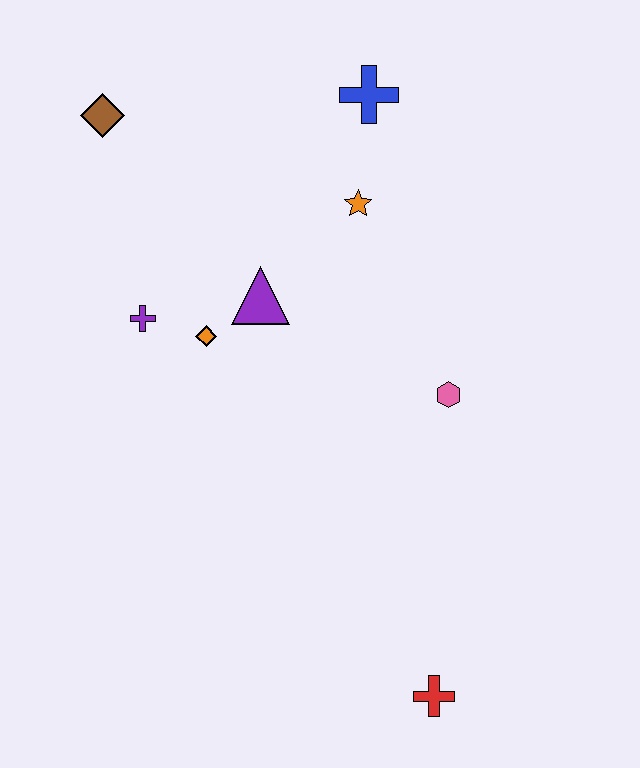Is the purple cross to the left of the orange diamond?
Yes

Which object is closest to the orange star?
The blue cross is closest to the orange star.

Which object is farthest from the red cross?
The brown diamond is farthest from the red cross.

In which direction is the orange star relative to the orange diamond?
The orange star is to the right of the orange diamond.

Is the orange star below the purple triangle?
No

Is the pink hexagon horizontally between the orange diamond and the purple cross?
No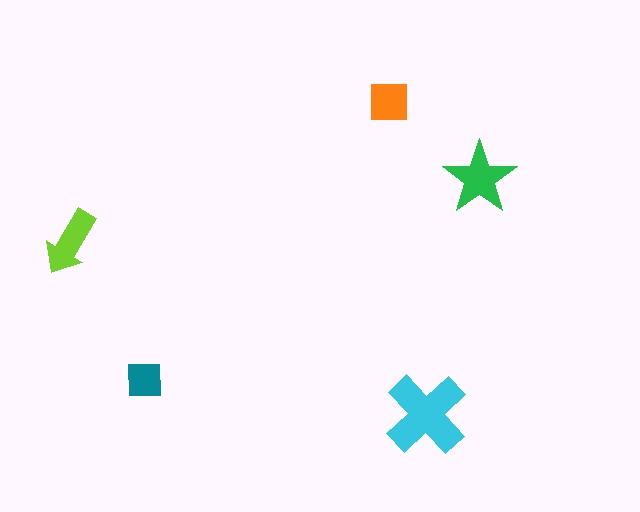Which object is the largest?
The cyan cross.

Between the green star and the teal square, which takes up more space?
The green star.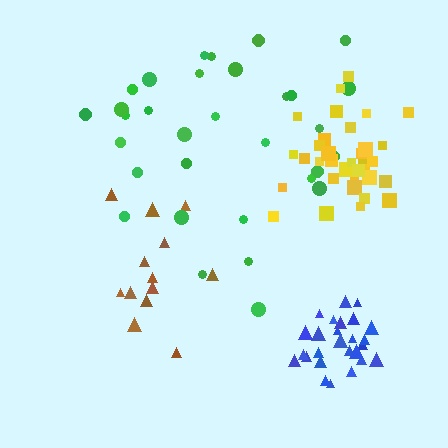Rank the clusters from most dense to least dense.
blue, yellow, green, brown.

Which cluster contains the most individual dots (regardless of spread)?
Yellow (34).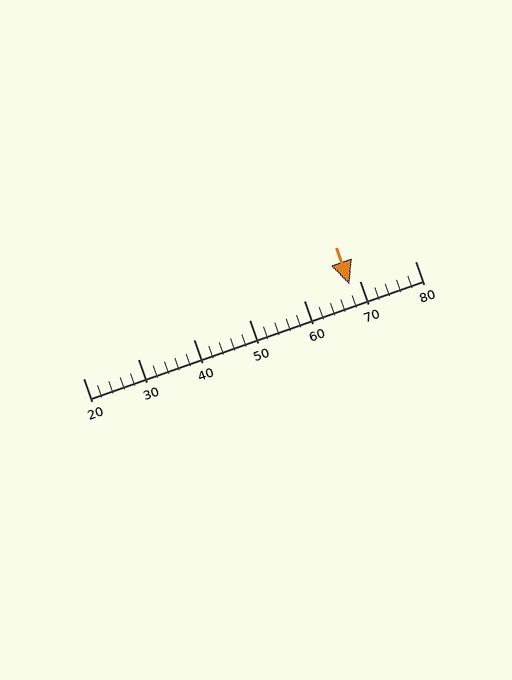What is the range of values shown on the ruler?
The ruler shows values from 20 to 80.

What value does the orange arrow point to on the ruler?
The orange arrow points to approximately 68.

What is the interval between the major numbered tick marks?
The major tick marks are spaced 10 units apart.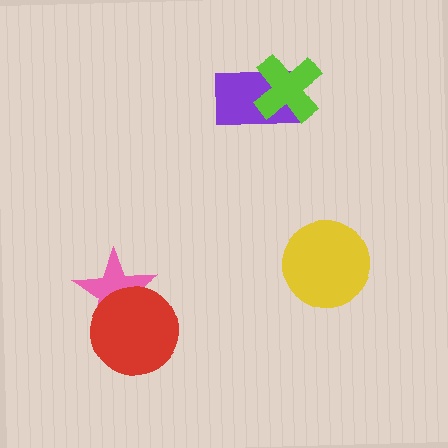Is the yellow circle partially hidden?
No, no other shape covers it.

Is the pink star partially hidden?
Yes, it is partially covered by another shape.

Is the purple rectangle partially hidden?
Yes, it is partially covered by another shape.